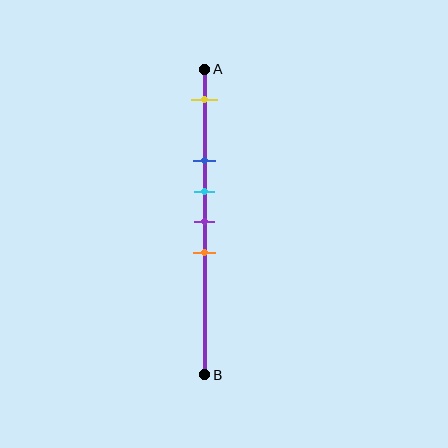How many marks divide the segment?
There are 5 marks dividing the segment.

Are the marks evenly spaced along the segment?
No, the marks are not evenly spaced.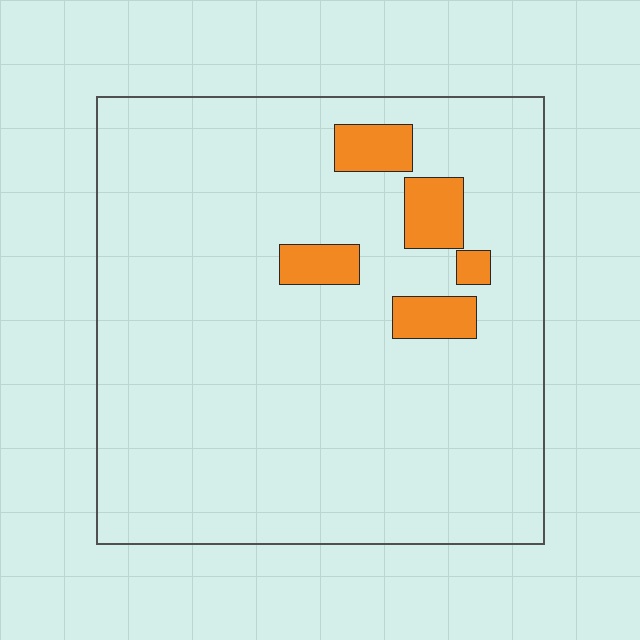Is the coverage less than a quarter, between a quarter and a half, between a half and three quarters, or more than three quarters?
Less than a quarter.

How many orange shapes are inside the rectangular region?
5.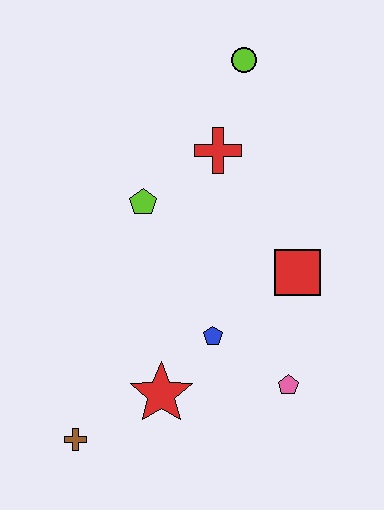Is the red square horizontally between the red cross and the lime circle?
No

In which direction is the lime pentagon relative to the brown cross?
The lime pentagon is above the brown cross.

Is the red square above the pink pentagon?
Yes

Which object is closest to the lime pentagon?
The red cross is closest to the lime pentagon.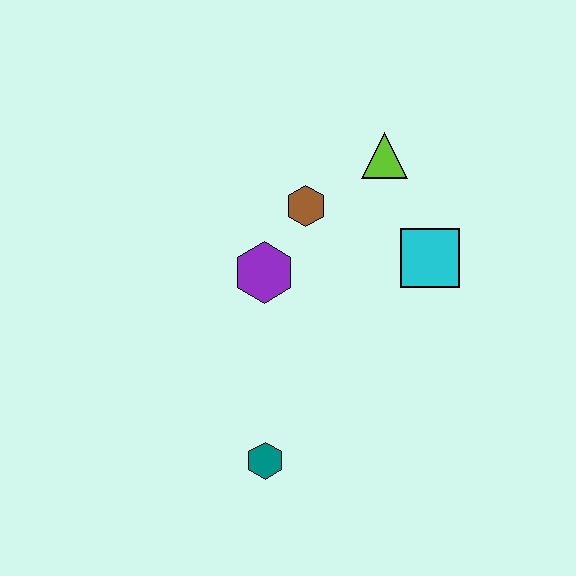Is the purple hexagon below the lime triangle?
Yes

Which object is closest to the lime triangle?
The brown hexagon is closest to the lime triangle.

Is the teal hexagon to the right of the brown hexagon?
No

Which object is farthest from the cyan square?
The teal hexagon is farthest from the cyan square.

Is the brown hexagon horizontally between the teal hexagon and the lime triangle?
Yes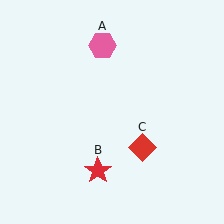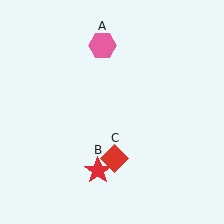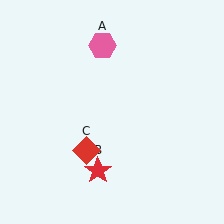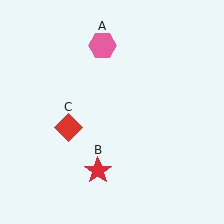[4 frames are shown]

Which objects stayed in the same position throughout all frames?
Pink hexagon (object A) and red star (object B) remained stationary.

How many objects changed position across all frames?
1 object changed position: red diamond (object C).